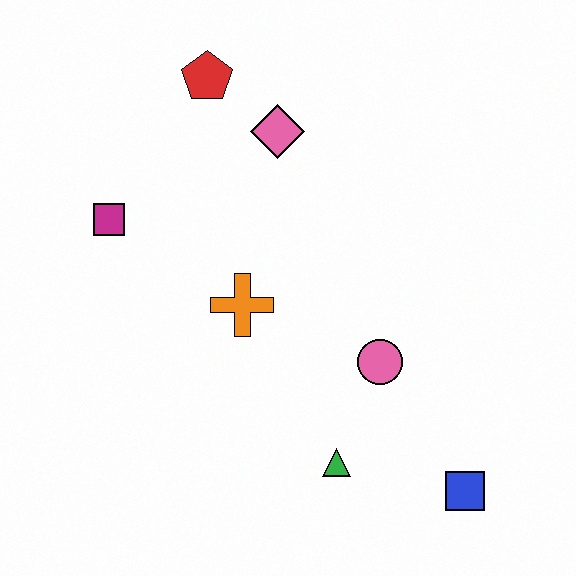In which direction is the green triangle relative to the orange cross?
The green triangle is below the orange cross.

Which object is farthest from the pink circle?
The red pentagon is farthest from the pink circle.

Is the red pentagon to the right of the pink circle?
No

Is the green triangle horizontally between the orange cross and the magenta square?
No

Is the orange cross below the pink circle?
No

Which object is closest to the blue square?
The green triangle is closest to the blue square.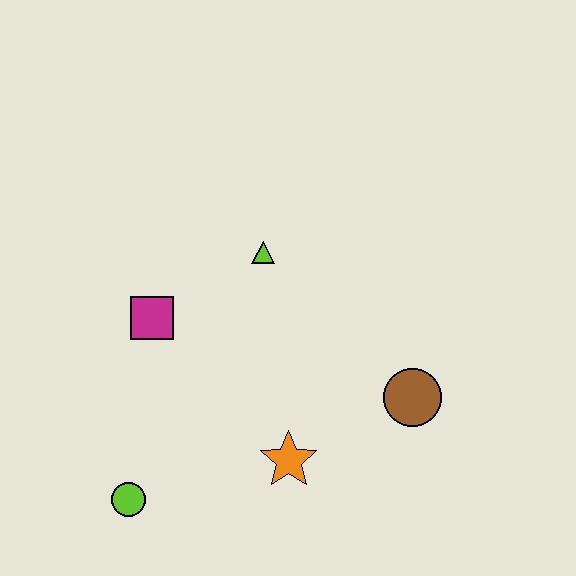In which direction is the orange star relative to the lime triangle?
The orange star is below the lime triangle.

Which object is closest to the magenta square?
The lime triangle is closest to the magenta square.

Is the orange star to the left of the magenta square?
No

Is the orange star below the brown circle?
Yes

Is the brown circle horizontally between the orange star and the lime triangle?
No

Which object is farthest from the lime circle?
The brown circle is farthest from the lime circle.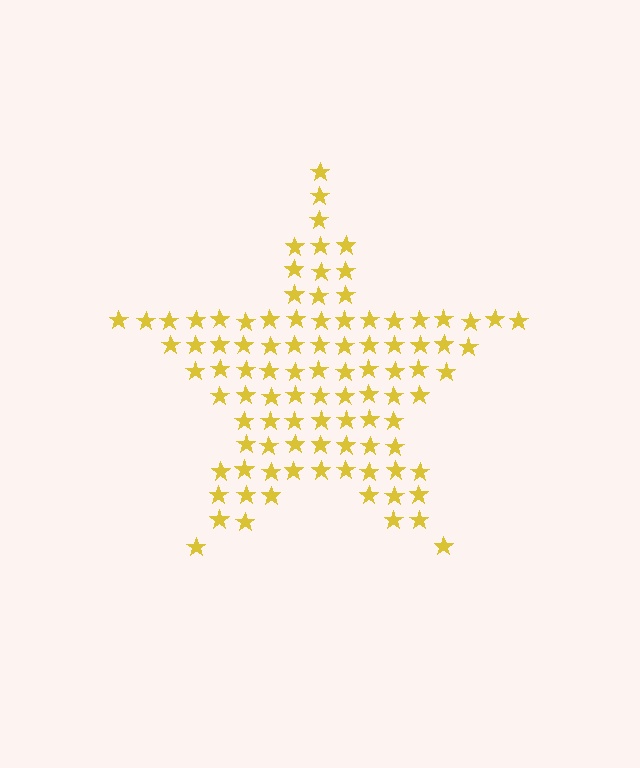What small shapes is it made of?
It is made of small stars.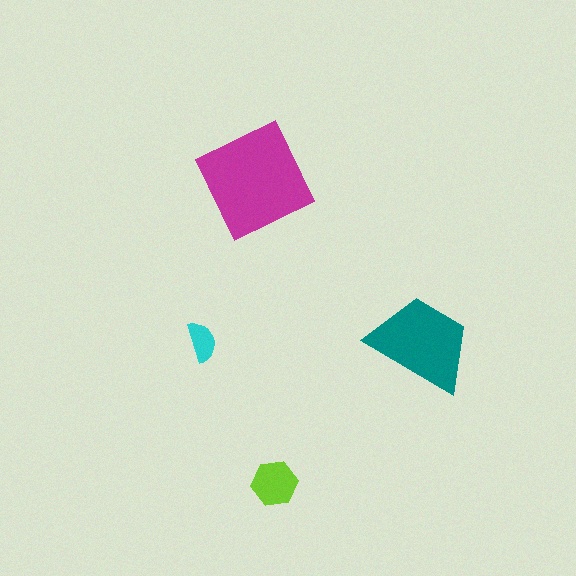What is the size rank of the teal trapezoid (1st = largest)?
2nd.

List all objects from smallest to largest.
The cyan semicircle, the lime hexagon, the teal trapezoid, the magenta square.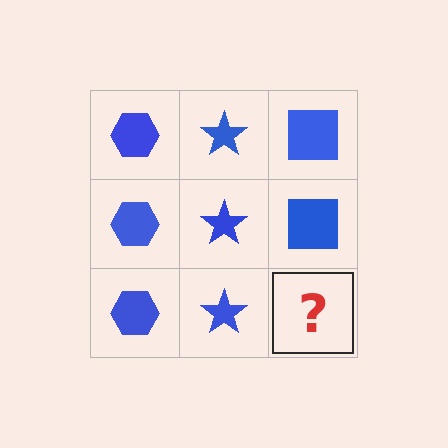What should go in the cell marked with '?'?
The missing cell should contain a blue square.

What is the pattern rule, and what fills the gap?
The rule is that each column has a consistent shape. The gap should be filled with a blue square.